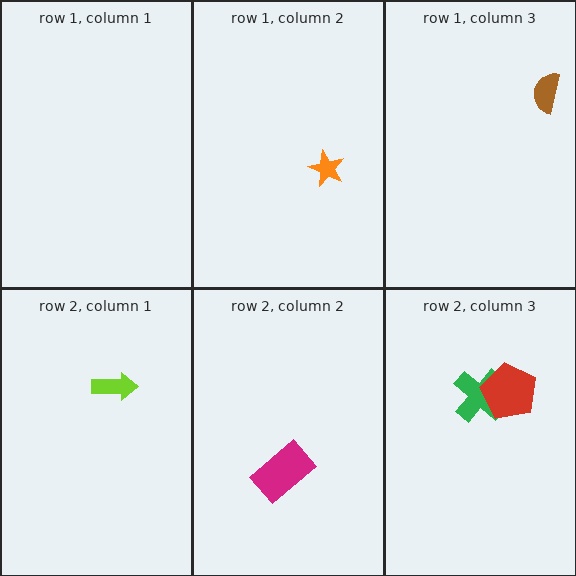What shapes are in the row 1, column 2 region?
The orange star.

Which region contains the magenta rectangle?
The row 2, column 2 region.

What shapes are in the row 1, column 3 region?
The brown semicircle.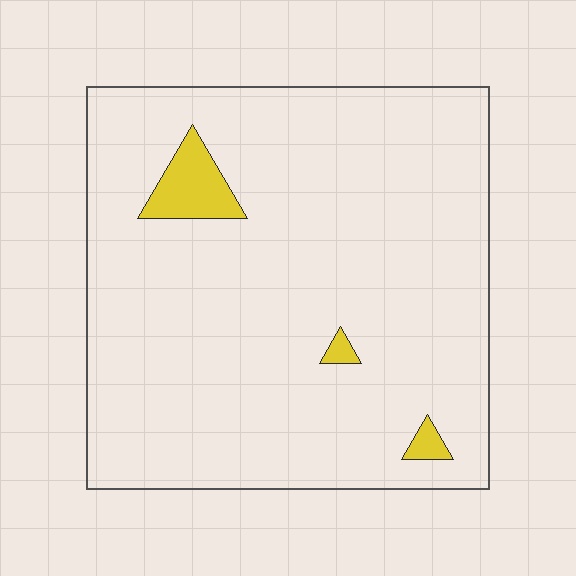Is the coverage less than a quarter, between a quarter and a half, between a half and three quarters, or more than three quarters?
Less than a quarter.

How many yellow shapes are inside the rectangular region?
3.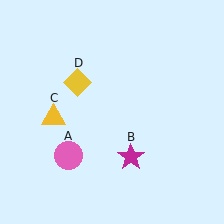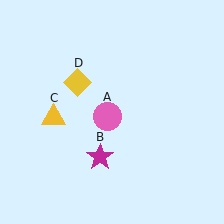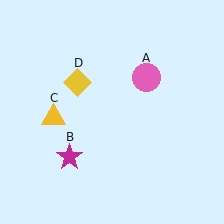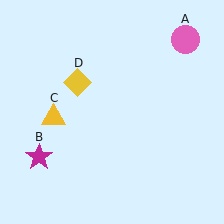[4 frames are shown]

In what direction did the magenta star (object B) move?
The magenta star (object B) moved left.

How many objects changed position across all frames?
2 objects changed position: pink circle (object A), magenta star (object B).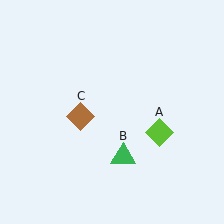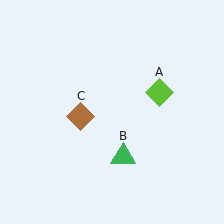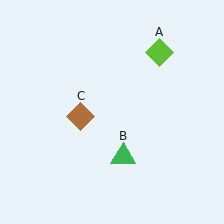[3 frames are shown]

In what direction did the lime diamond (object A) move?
The lime diamond (object A) moved up.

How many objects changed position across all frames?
1 object changed position: lime diamond (object A).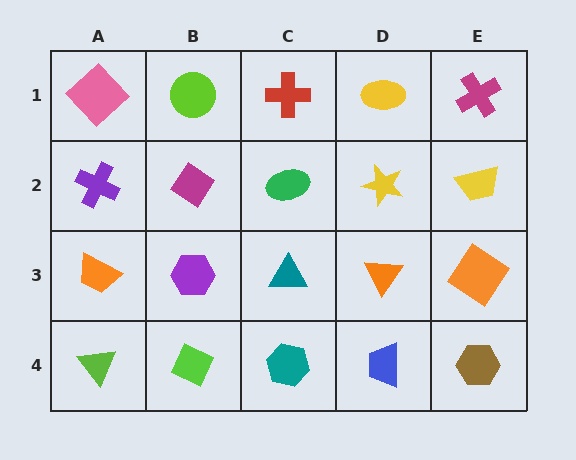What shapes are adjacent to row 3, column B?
A magenta diamond (row 2, column B), a lime diamond (row 4, column B), an orange trapezoid (row 3, column A), a teal triangle (row 3, column C).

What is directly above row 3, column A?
A purple cross.